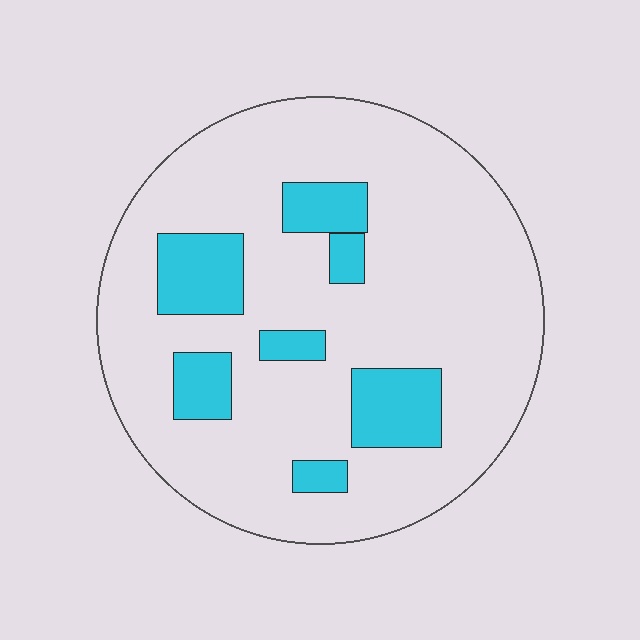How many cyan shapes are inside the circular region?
7.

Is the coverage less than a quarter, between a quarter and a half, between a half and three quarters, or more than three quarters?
Less than a quarter.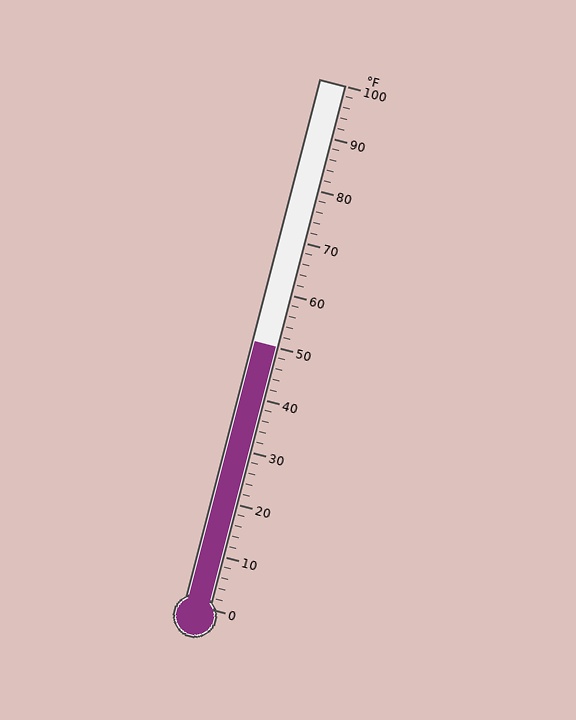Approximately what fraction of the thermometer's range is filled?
The thermometer is filled to approximately 50% of its range.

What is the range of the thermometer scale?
The thermometer scale ranges from 0°F to 100°F.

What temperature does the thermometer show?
The thermometer shows approximately 50°F.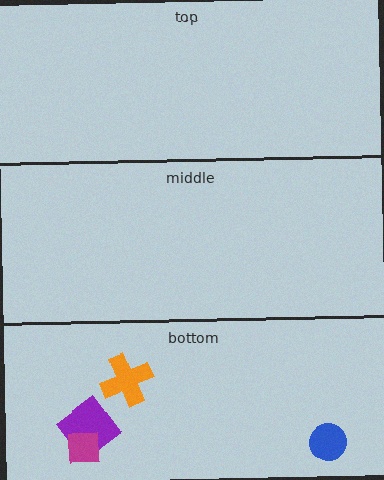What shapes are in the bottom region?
The purple diamond, the orange cross, the magenta square, the blue circle.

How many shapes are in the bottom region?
4.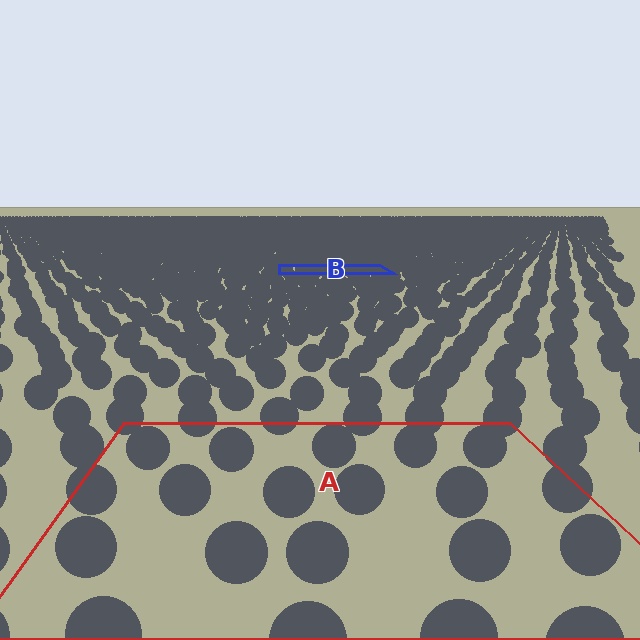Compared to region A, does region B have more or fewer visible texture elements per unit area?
Region B has more texture elements per unit area — they are packed more densely because it is farther away.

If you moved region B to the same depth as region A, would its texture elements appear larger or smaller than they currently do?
They would appear larger. At a closer depth, the same texture elements are projected at a bigger on-screen size.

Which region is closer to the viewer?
Region A is closer. The texture elements there are larger and more spread out.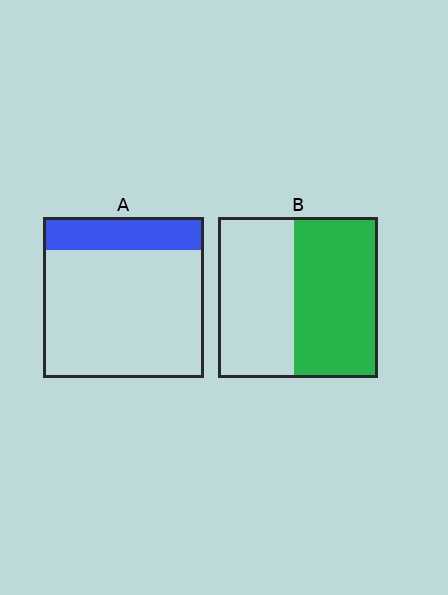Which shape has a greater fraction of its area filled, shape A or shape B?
Shape B.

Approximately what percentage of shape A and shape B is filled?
A is approximately 20% and B is approximately 50%.